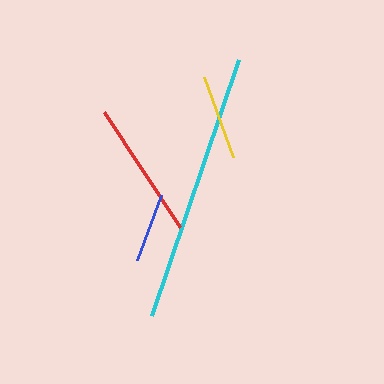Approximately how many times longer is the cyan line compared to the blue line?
The cyan line is approximately 3.9 times the length of the blue line.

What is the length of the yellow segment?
The yellow segment is approximately 85 pixels long.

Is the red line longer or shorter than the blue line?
The red line is longer than the blue line.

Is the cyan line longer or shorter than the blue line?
The cyan line is longer than the blue line.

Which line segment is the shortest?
The blue line is the shortest at approximately 69 pixels.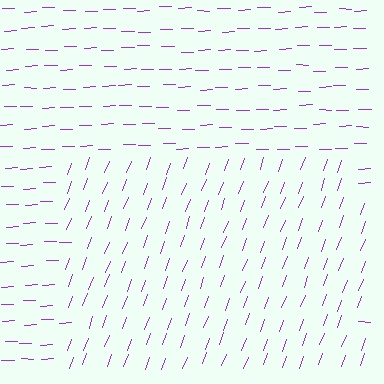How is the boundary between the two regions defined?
The boundary is defined purely by a change in line orientation (approximately 67 degrees difference). All lines are the same color and thickness.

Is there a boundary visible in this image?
Yes, there is a texture boundary formed by a change in line orientation.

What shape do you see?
I see a rectangle.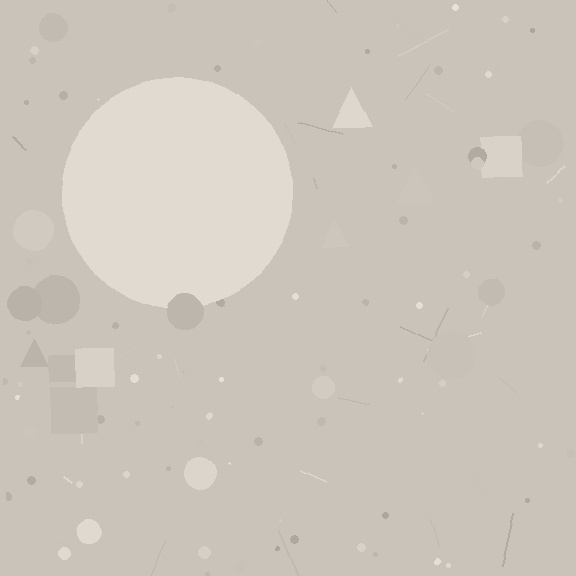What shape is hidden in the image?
A circle is hidden in the image.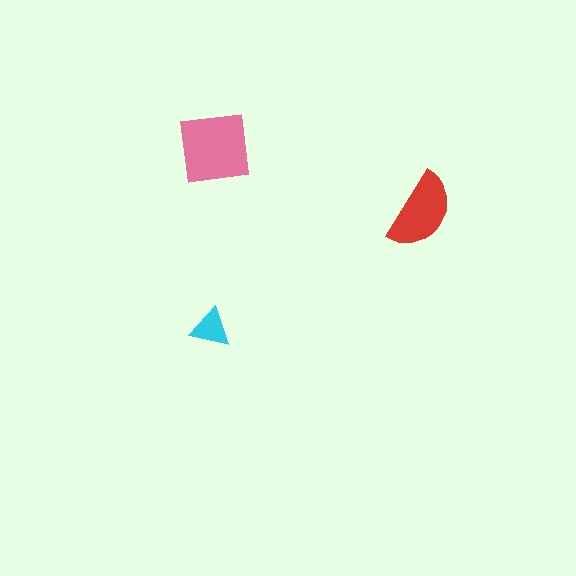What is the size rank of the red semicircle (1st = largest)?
2nd.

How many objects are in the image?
There are 3 objects in the image.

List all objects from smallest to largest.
The cyan triangle, the red semicircle, the pink square.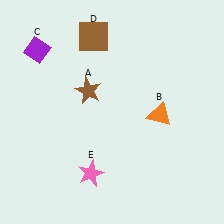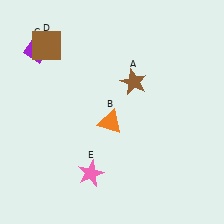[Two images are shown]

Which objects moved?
The objects that moved are: the brown star (A), the orange triangle (B), the brown square (D).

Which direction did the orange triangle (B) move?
The orange triangle (B) moved left.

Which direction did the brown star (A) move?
The brown star (A) moved right.